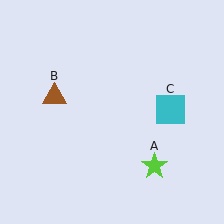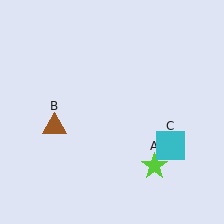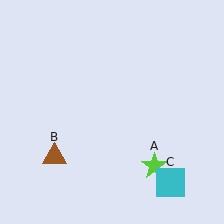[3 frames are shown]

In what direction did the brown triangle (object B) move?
The brown triangle (object B) moved down.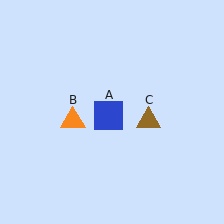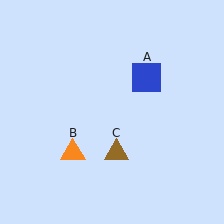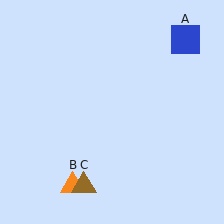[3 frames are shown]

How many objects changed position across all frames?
3 objects changed position: blue square (object A), orange triangle (object B), brown triangle (object C).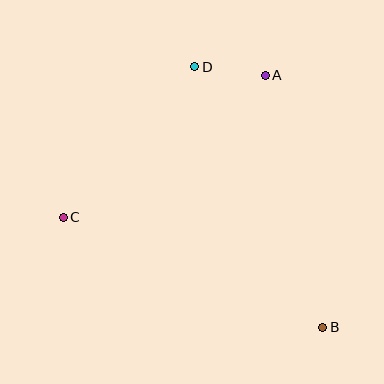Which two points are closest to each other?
Points A and D are closest to each other.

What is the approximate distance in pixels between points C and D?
The distance between C and D is approximately 200 pixels.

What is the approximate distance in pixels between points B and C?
The distance between B and C is approximately 282 pixels.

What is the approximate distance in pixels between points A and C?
The distance between A and C is approximately 247 pixels.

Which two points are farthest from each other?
Points B and D are farthest from each other.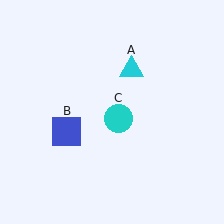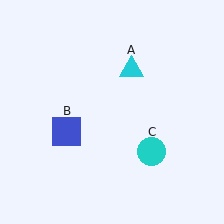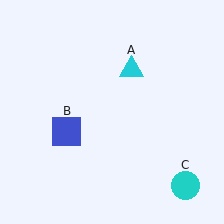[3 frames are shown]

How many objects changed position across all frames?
1 object changed position: cyan circle (object C).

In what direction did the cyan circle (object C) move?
The cyan circle (object C) moved down and to the right.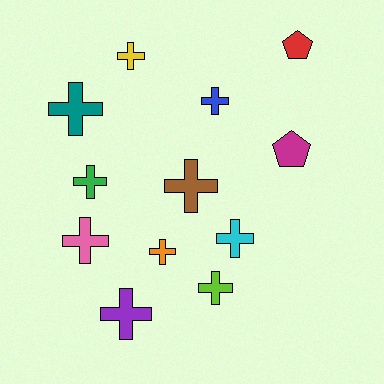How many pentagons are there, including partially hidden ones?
There are 2 pentagons.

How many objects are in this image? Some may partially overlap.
There are 12 objects.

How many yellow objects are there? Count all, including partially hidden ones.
There is 1 yellow object.